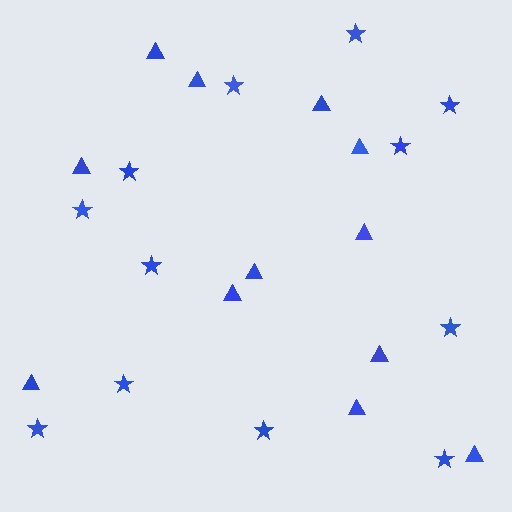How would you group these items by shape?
There are 2 groups: one group of triangles (12) and one group of stars (12).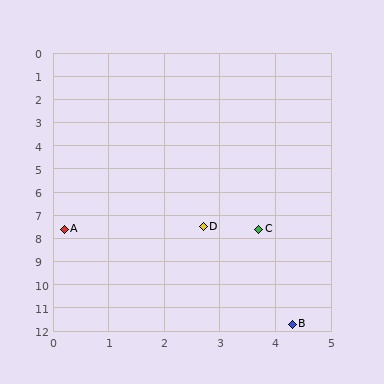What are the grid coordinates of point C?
Point C is at approximately (3.7, 7.6).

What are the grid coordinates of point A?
Point A is at approximately (0.2, 7.6).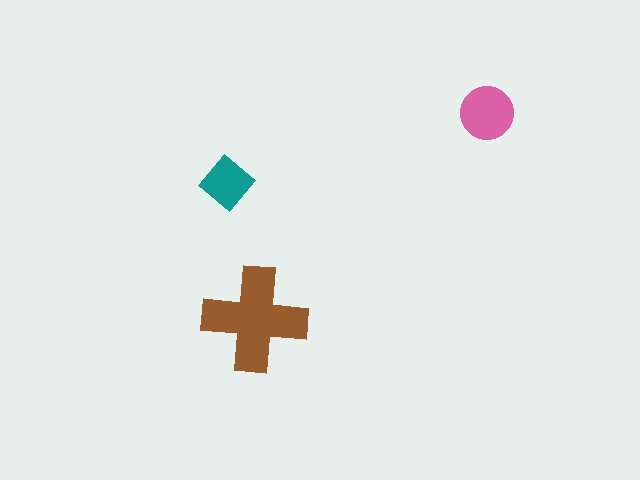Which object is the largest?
The brown cross.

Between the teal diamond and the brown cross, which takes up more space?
The brown cross.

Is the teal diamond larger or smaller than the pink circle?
Smaller.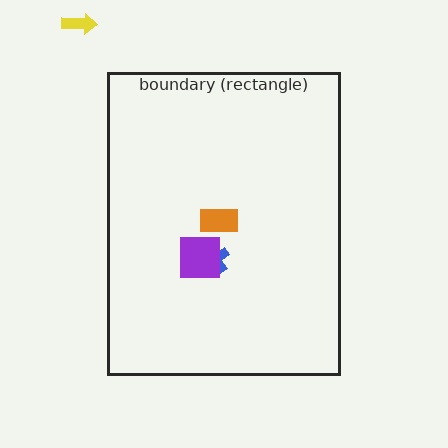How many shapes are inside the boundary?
3 inside, 1 outside.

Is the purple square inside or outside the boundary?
Inside.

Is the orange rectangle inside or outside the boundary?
Inside.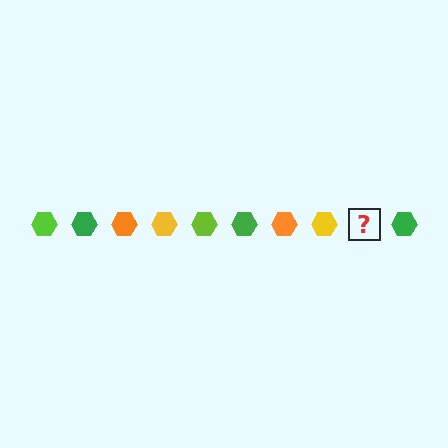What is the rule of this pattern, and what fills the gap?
The rule is that the pattern cycles through lime, green, orange, yellow hexagons. The gap should be filled with a lime hexagon.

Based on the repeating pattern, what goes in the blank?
The blank should be a lime hexagon.